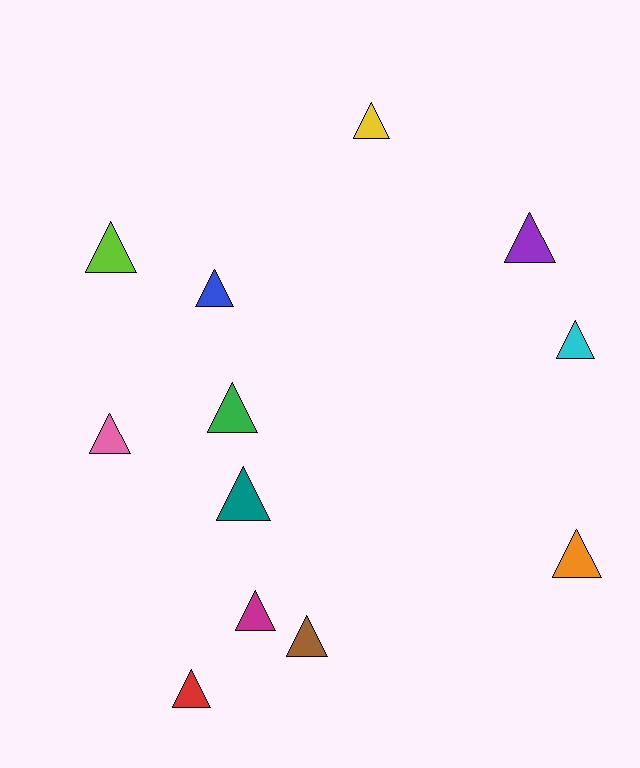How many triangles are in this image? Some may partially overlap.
There are 12 triangles.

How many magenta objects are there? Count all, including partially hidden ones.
There is 1 magenta object.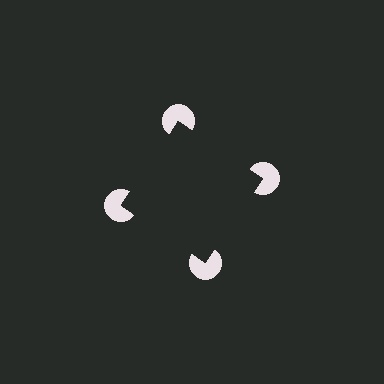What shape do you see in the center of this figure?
An illusory square — its edges are inferred from the aligned wedge cuts in the pac-man discs, not physically drawn.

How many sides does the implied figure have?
4 sides.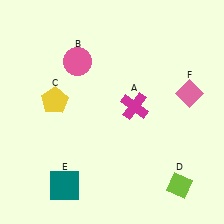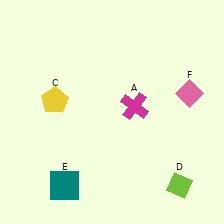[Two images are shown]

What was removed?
The pink circle (B) was removed in Image 2.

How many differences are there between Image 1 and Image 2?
There is 1 difference between the two images.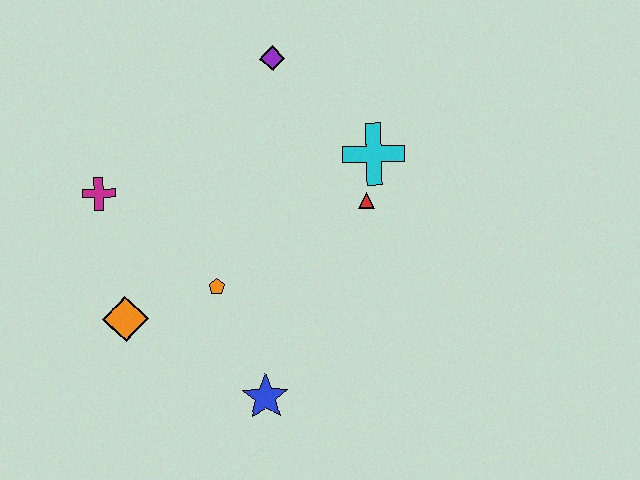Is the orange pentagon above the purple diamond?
No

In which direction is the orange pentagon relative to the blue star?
The orange pentagon is above the blue star.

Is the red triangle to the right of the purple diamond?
Yes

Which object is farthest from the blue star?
The purple diamond is farthest from the blue star.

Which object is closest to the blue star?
The orange pentagon is closest to the blue star.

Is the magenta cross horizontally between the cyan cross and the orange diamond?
No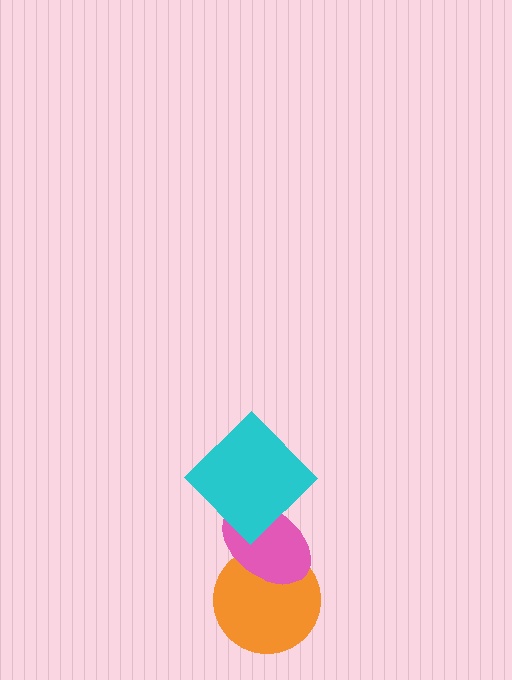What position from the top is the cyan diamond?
The cyan diamond is 1st from the top.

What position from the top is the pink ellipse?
The pink ellipse is 2nd from the top.